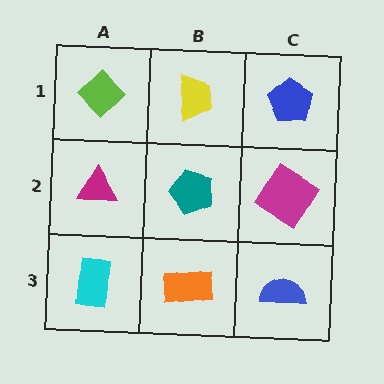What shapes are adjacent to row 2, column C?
A blue pentagon (row 1, column C), a blue semicircle (row 3, column C), a teal pentagon (row 2, column B).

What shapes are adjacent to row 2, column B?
A yellow trapezoid (row 1, column B), an orange rectangle (row 3, column B), a magenta triangle (row 2, column A), a magenta diamond (row 2, column C).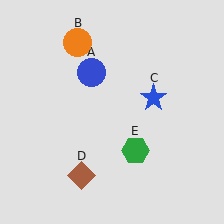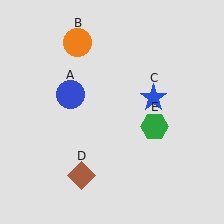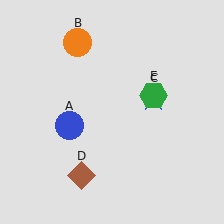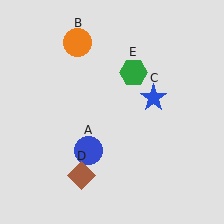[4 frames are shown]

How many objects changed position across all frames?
2 objects changed position: blue circle (object A), green hexagon (object E).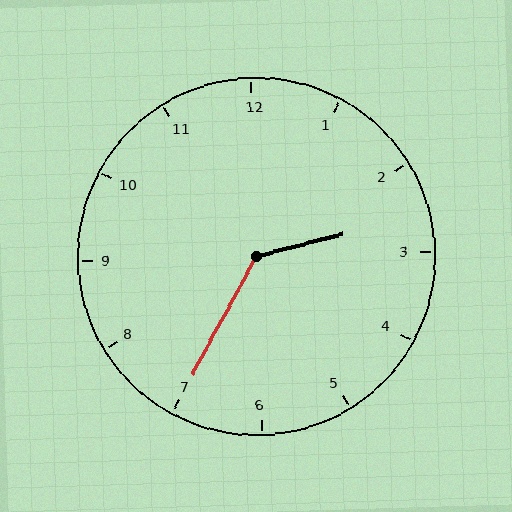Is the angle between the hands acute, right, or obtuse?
It is obtuse.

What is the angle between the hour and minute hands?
Approximately 132 degrees.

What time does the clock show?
2:35.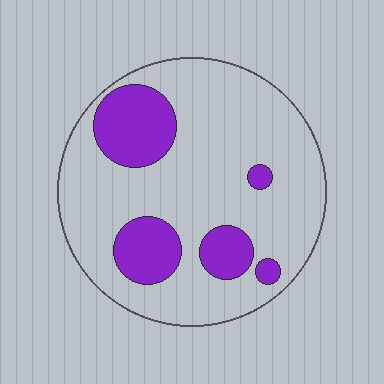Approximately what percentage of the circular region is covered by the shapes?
Approximately 20%.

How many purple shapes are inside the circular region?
5.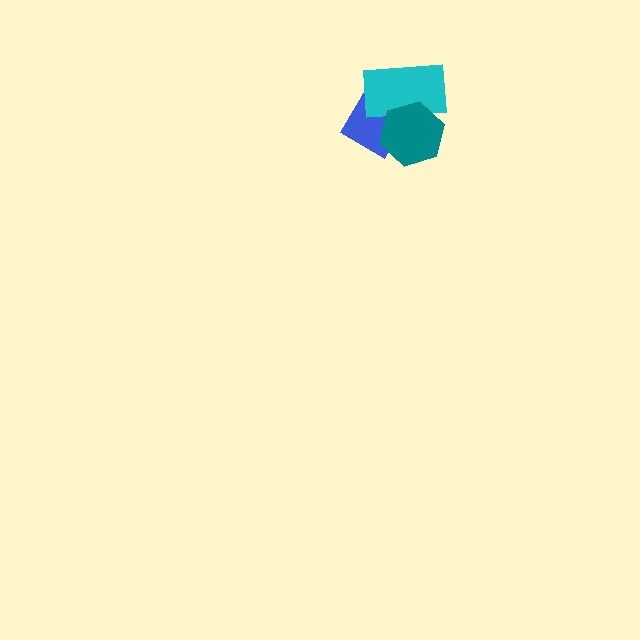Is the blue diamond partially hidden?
Yes, it is partially covered by another shape.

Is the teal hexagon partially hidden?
No, no other shape covers it.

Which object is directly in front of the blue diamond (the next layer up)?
The cyan rectangle is directly in front of the blue diamond.